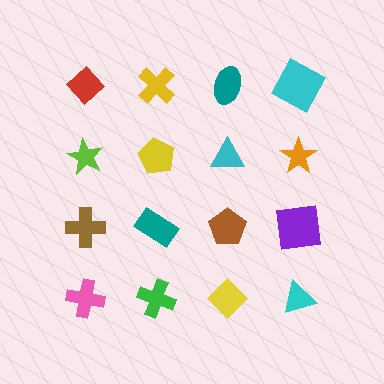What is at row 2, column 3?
A cyan triangle.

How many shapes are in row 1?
4 shapes.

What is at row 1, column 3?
A teal ellipse.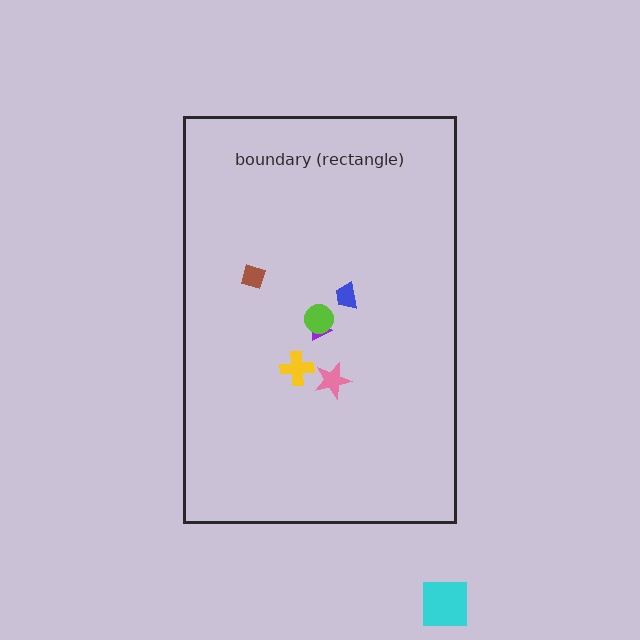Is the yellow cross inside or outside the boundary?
Inside.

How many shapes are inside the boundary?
6 inside, 1 outside.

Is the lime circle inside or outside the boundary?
Inside.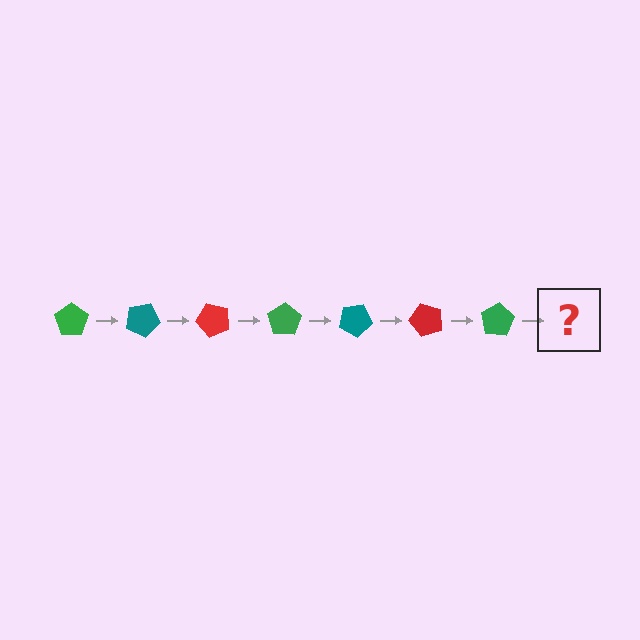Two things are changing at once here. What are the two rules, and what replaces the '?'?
The two rules are that it rotates 25 degrees each step and the color cycles through green, teal, and red. The '?' should be a teal pentagon, rotated 175 degrees from the start.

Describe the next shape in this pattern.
It should be a teal pentagon, rotated 175 degrees from the start.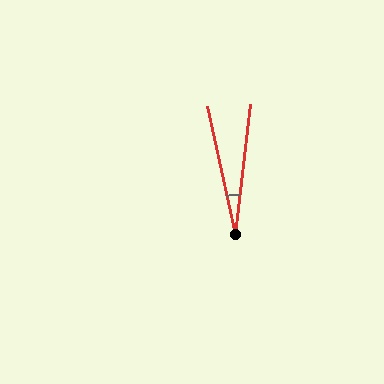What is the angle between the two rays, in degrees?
Approximately 19 degrees.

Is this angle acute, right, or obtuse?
It is acute.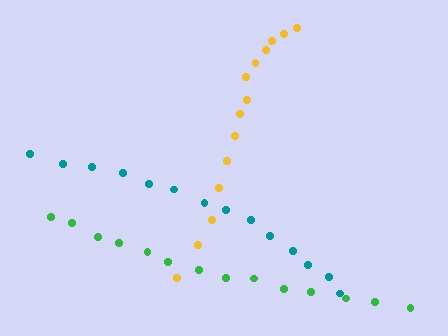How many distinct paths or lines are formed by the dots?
There are 3 distinct paths.